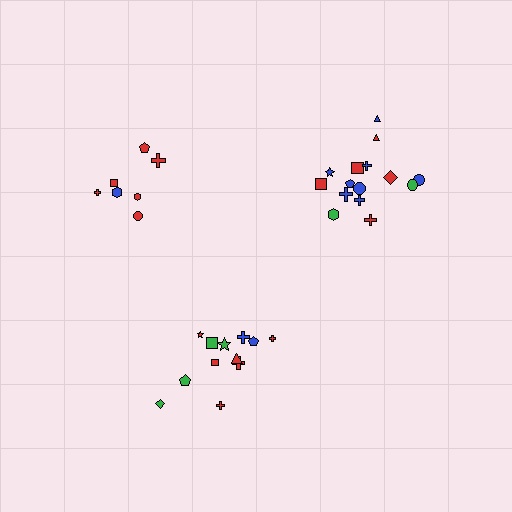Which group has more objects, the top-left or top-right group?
The top-right group.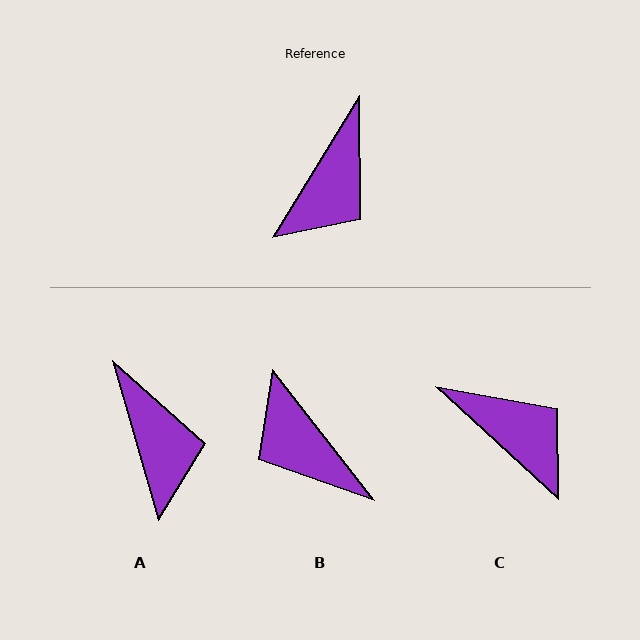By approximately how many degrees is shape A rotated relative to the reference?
Approximately 48 degrees counter-clockwise.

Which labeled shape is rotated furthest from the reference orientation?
B, about 110 degrees away.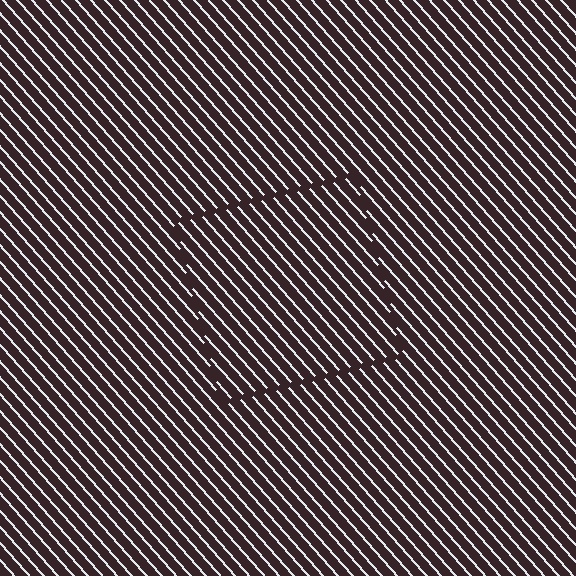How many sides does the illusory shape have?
4 sides — the line-ends trace a square.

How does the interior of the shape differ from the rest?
The interior of the shape contains the same grating, shifted by half a period — the contour is defined by the phase discontinuity where line-ends from the inner and outer gratings abut.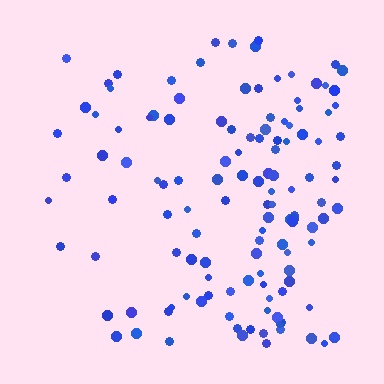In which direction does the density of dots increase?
From left to right, with the right side densest.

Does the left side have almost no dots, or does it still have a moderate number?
Still a moderate number, just noticeably fewer than the right.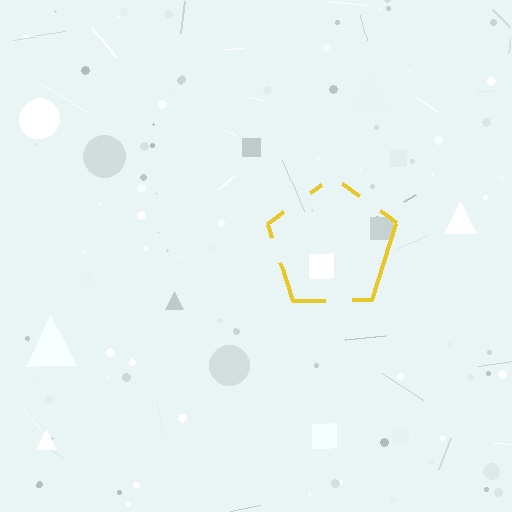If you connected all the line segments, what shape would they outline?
They would outline a pentagon.